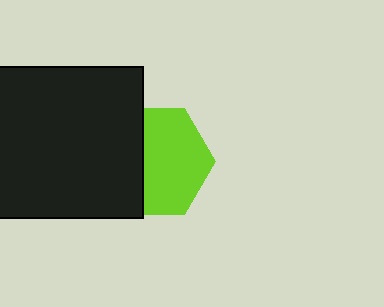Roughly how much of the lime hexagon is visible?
About half of it is visible (roughly 61%).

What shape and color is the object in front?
The object in front is a black square.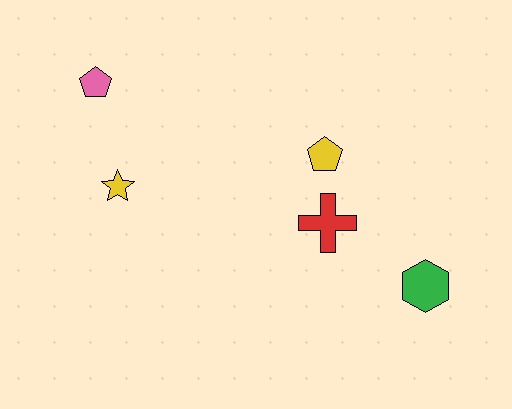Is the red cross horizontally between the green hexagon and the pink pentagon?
Yes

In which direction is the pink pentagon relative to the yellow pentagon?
The pink pentagon is to the left of the yellow pentagon.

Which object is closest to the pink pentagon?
The yellow star is closest to the pink pentagon.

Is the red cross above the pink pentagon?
No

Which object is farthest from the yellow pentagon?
The pink pentagon is farthest from the yellow pentagon.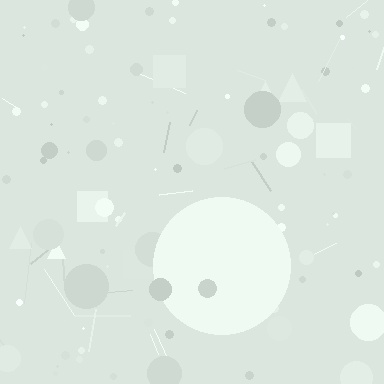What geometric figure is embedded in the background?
A circle is embedded in the background.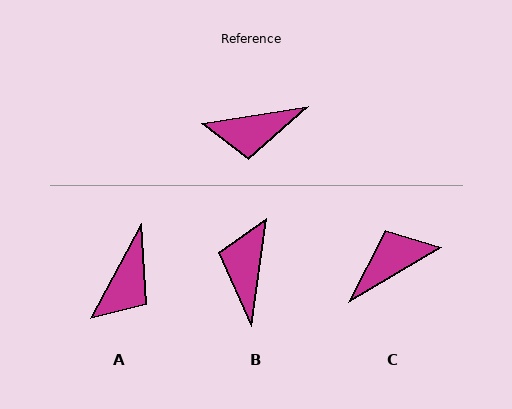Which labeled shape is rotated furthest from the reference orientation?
C, about 158 degrees away.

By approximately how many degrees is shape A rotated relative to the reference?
Approximately 53 degrees counter-clockwise.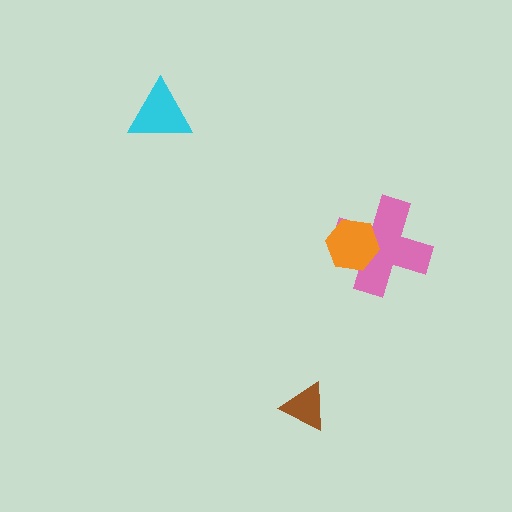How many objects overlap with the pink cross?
1 object overlaps with the pink cross.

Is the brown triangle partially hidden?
No, no other shape covers it.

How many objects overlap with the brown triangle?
0 objects overlap with the brown triangle.